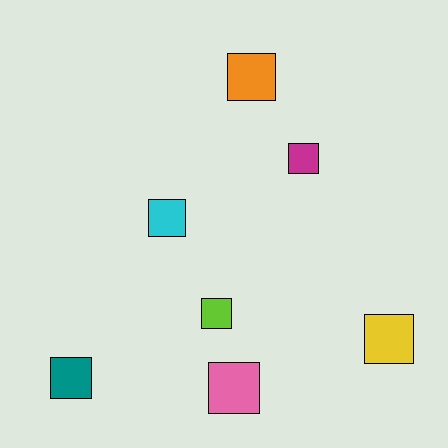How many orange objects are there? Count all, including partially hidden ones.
There is 1 orange object.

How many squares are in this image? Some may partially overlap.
There are 7 squares.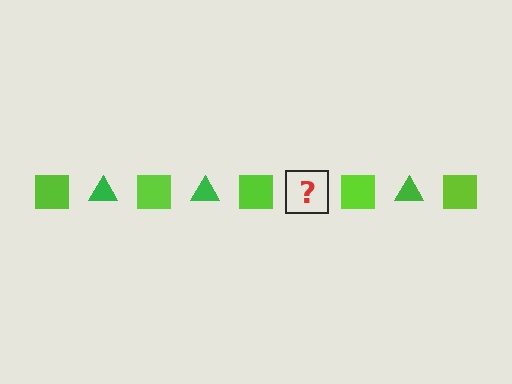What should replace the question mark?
The question mark should be replaced with a green triangle.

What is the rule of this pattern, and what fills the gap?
The rule is that the pattern alternates between lime square and green triangle. The gap should be filled with a green triangle.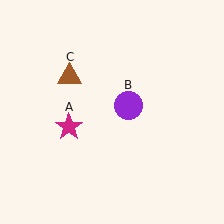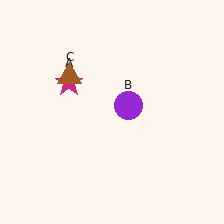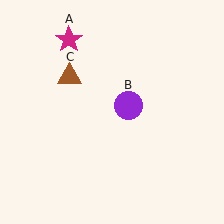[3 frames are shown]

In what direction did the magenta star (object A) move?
The magenta star (object A) moved up.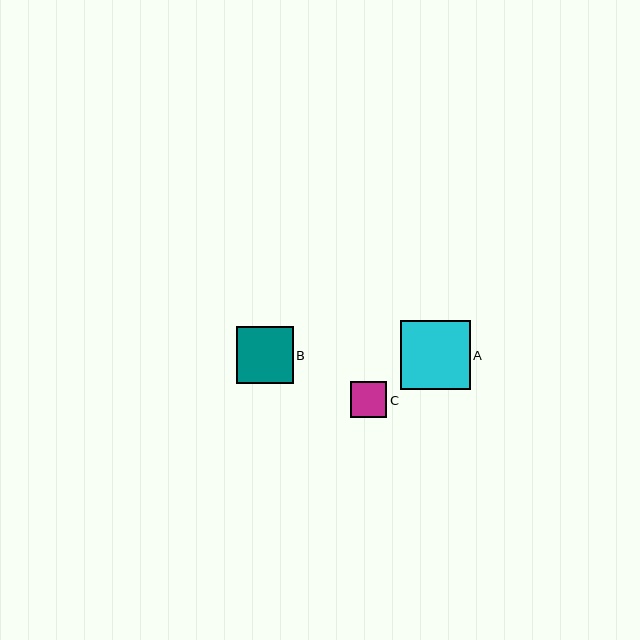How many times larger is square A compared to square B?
Square A is approximately 1.2 times the size of square B.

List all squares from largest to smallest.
From largest to smallest: A, B, C.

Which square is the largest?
Square A is the largest with a size of approximately 69 pixels.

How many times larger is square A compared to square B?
Square A is approximately 1.2 times the size of square B.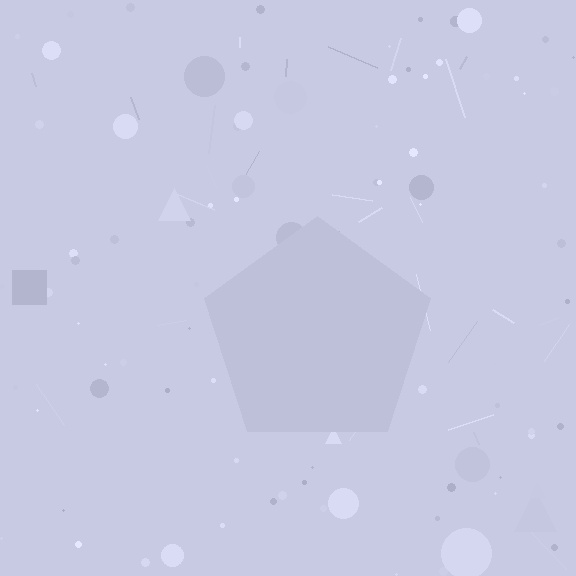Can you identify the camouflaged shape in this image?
The camouflaged shape is a pentagon.